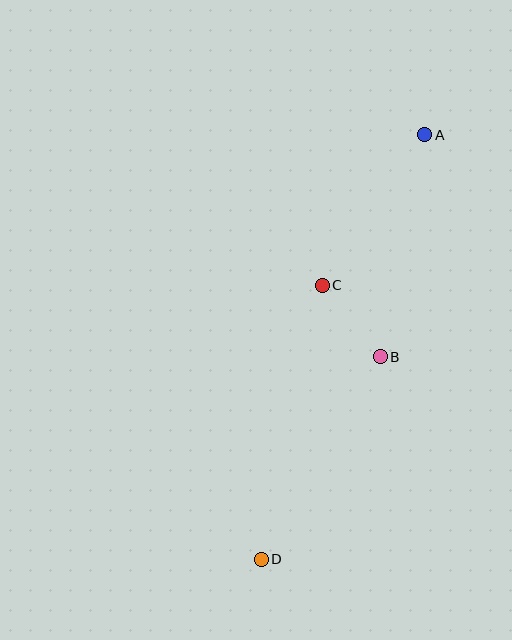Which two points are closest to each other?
Points B and C are closest to each other.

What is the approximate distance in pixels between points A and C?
The distance between A and C is approximately 182 pixels.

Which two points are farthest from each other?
Points A and D are farthest from each other.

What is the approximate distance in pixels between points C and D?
The distance between C and D is approximately 281 pixels.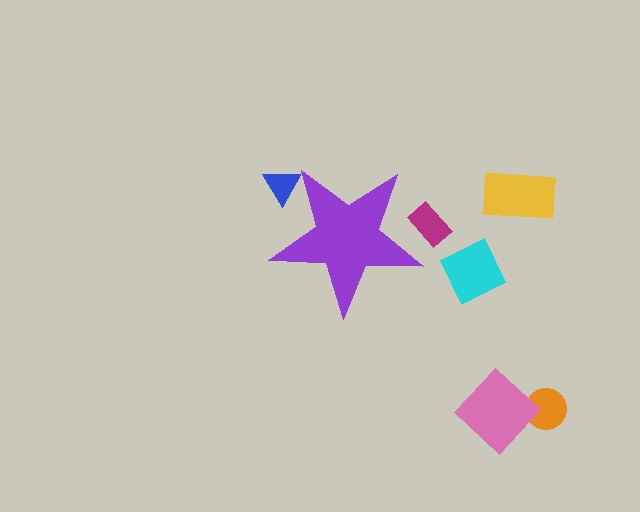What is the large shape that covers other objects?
A purple star.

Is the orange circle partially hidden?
No, the orange circle is fully visible.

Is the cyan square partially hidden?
No, the cyan square is fully visible.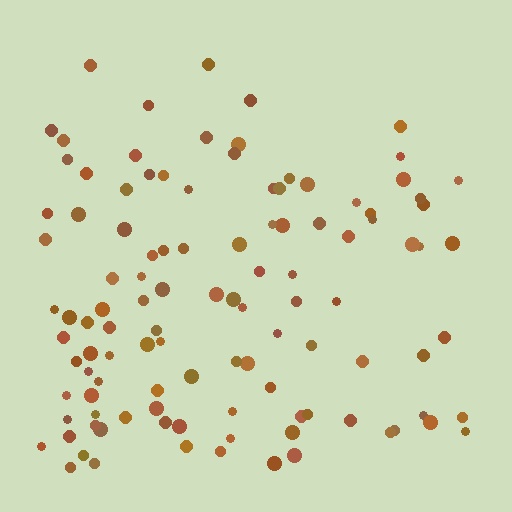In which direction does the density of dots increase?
From top to bottom, with the bottom side densest.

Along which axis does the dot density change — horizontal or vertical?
Vertical.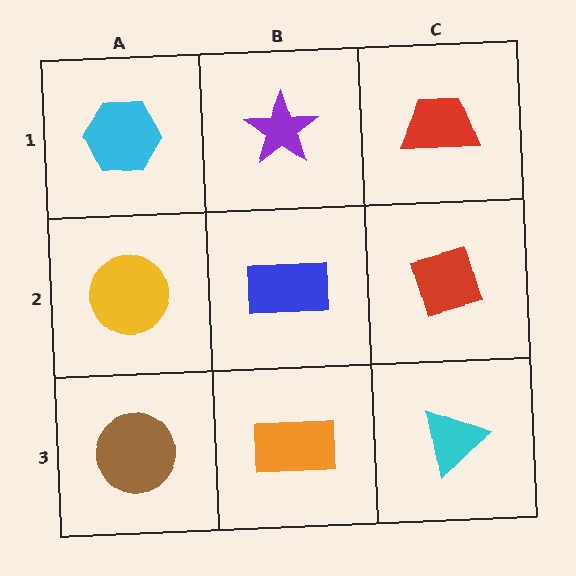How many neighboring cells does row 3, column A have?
2.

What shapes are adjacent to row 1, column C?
A red diamond (row 2, column C), a purple star (row 1, column B).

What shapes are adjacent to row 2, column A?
A cyan hexagon (row 1, column A), a brown circle (row 3, column A), a blue rectangle (row 2, column B).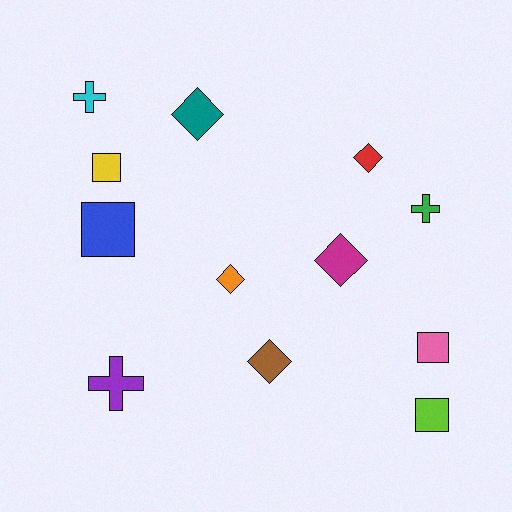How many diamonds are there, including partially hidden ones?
There are 5 diamonds.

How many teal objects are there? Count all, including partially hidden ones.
There is 1 teal object.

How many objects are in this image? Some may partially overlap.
There are 12 objects.